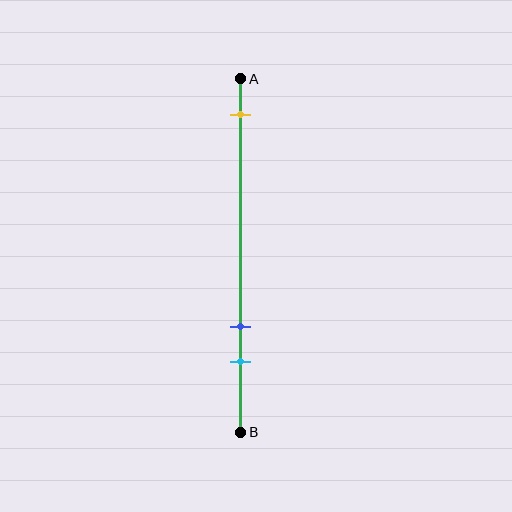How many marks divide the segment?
There are 3 marks dividing the segment.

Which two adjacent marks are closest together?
The blue and cyan marks are the closest adjacent pair.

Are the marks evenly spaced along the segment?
No, the marks are not evenly spaced.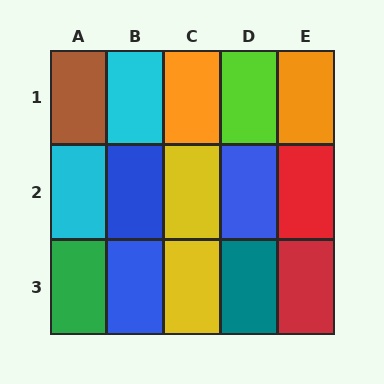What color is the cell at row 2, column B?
Blue.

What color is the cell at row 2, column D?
Blue.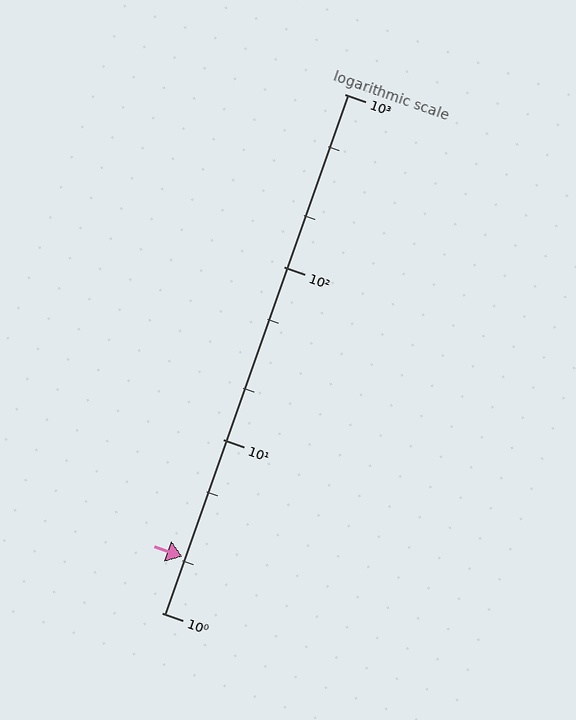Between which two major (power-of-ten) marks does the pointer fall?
The pointer is between 1 and 10.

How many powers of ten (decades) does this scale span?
The scale spans 3 decades, from 1 to 1000.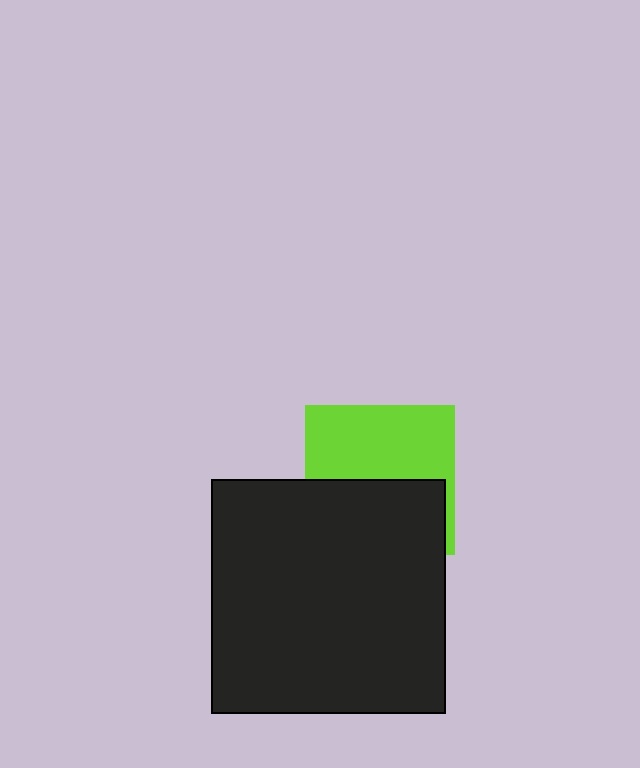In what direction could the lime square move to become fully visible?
The lime square could move up. That would shift it out from behind the black square entirely.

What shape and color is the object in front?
The object in front is a black square.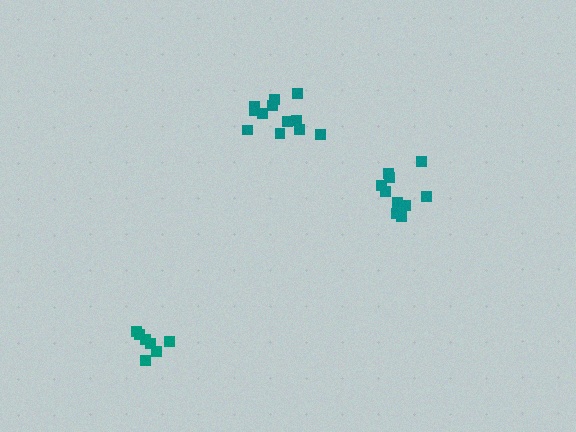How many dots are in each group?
Group 1: 11 dots, Group 2: 12 dots, Group 3: 7 dots (30 total).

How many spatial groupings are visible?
There are 3 spatial groupings.